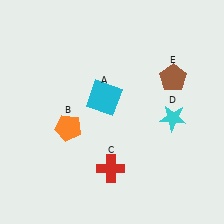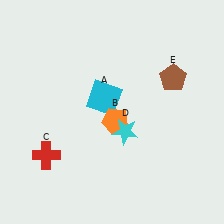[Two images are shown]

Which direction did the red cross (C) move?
The red cross (C) moved left.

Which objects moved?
The objects that moved are: the orange pentagon (B), the red cross (C), the cyan star (D).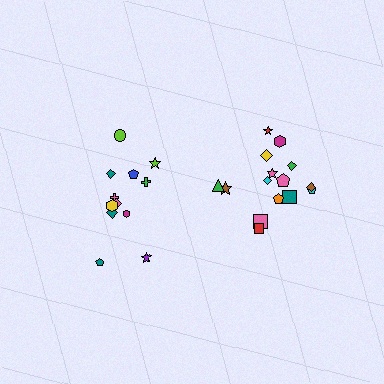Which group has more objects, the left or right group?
The right group.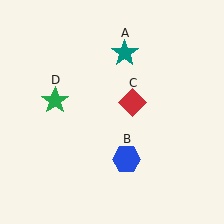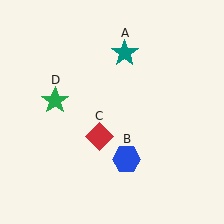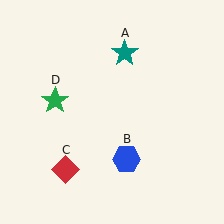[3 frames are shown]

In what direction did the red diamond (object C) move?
The red diamond (object C) moved down and to the left.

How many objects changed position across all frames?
1 object changed position: red diamond (object C).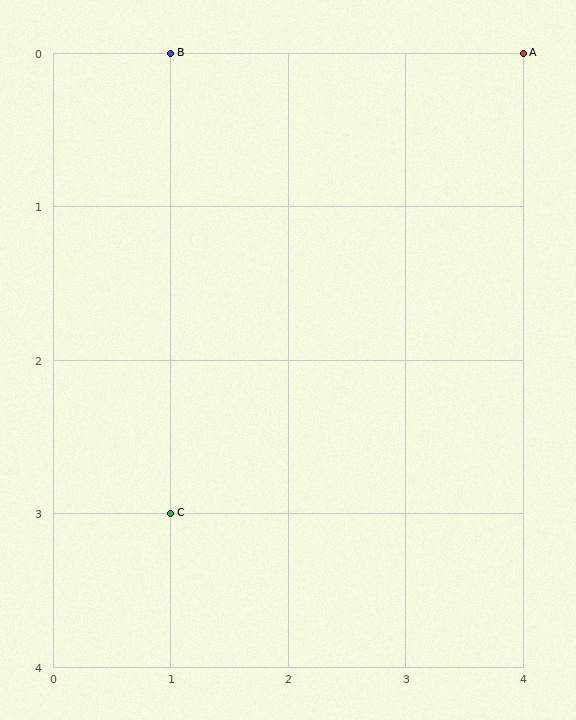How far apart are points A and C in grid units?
Points A and C are 3 columns and 3 rows apart (about 4.2 grid units diagonally).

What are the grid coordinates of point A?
Point A is at grid coordinates (4, 0).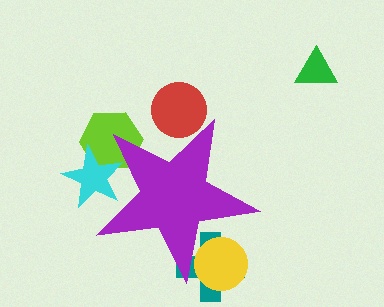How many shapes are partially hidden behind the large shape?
5 shapes are partially hidden.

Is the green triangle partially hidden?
No, the green triangle is fully visible.